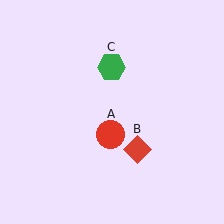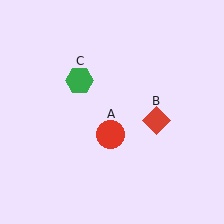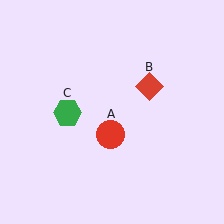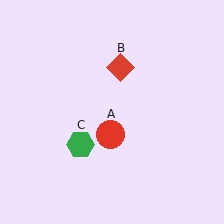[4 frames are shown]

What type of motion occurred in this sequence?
The red diamond (object B), green hexagon (object C) rotated counterclockwise around the center of the scene.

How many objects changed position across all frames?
2 objects changed position: red diamond (object B), green hexagon (object C).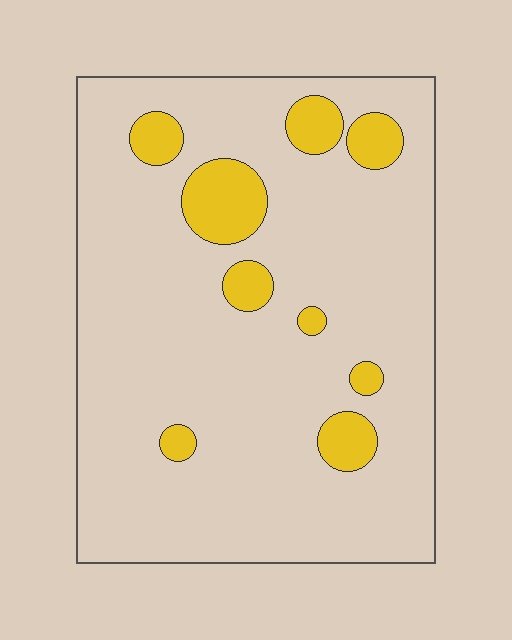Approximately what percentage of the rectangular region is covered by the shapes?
Approximately 10%.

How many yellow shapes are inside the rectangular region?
9.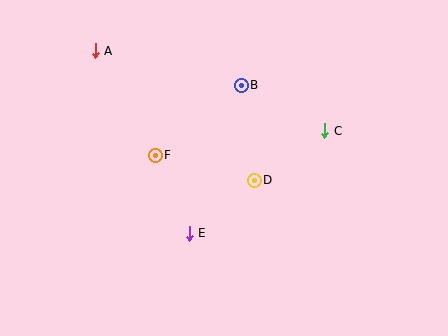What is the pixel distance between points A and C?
The distance between A and C is 243 pixels.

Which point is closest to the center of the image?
Point D at (254, 180) is closest to the center.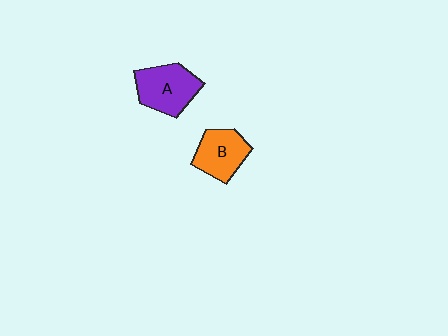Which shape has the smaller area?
Shape B (orange).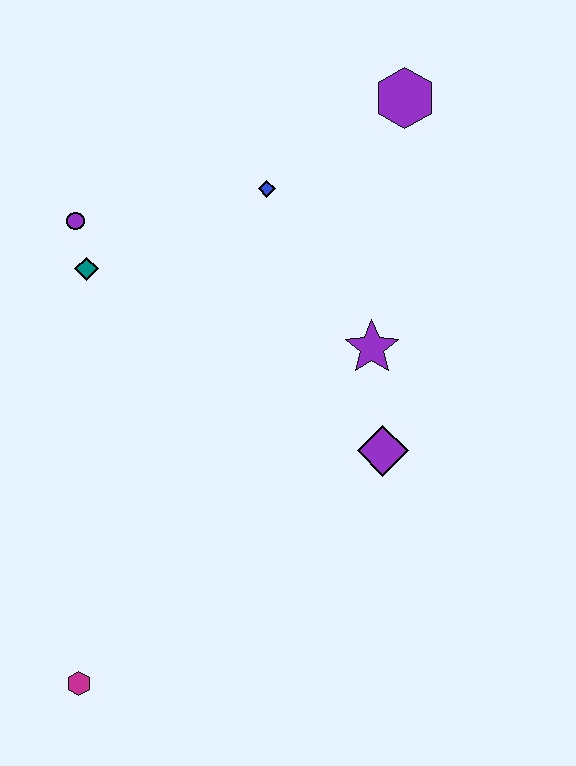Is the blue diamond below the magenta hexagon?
No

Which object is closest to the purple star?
The purple diamond is closest to the purple star.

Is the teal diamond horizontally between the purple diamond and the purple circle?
Yes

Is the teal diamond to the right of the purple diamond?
No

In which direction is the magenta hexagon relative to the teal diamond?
The magenta hexagon is below the teal diamond.